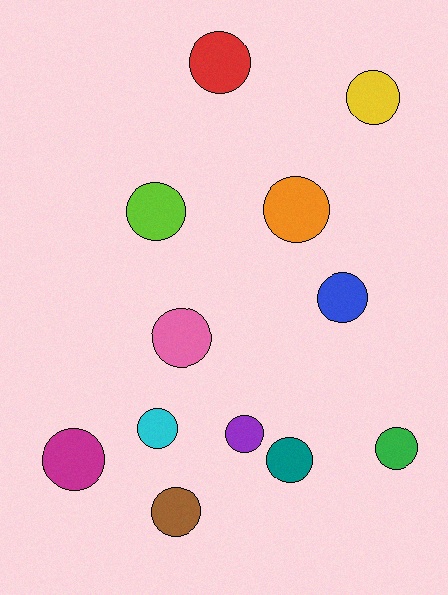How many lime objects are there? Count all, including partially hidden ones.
There is 1 lime object.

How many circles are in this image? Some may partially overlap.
There are 12 circles.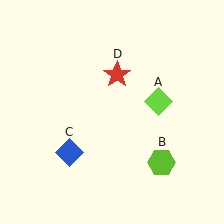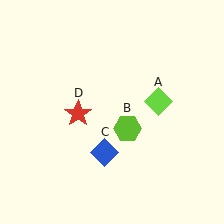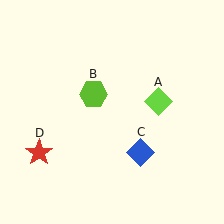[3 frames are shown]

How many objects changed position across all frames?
3 objects changed position: lime hexagon (object B), blue diamond (object C), red star (object D).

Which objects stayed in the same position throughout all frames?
Lime diamond (object A) remained stationary.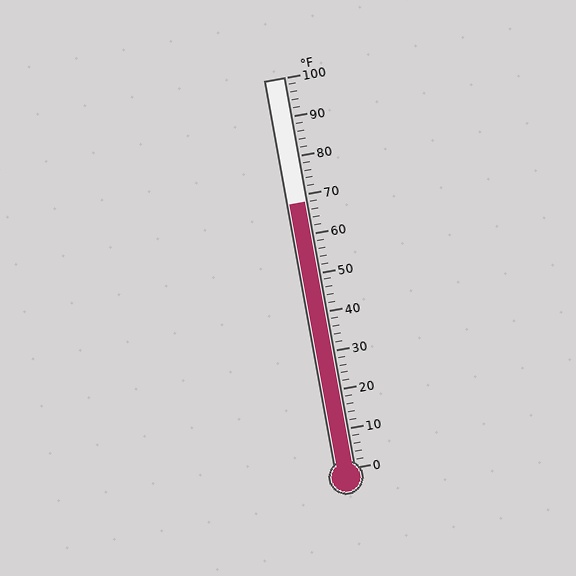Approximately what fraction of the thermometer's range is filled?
The thermometer is filled to approximately 70% of its range.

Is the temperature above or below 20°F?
The temperature is above 20°F.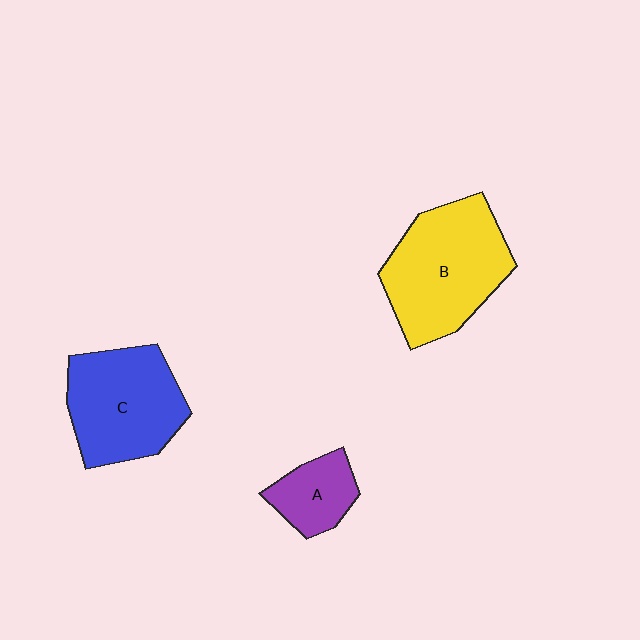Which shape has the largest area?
Shape B (yellow).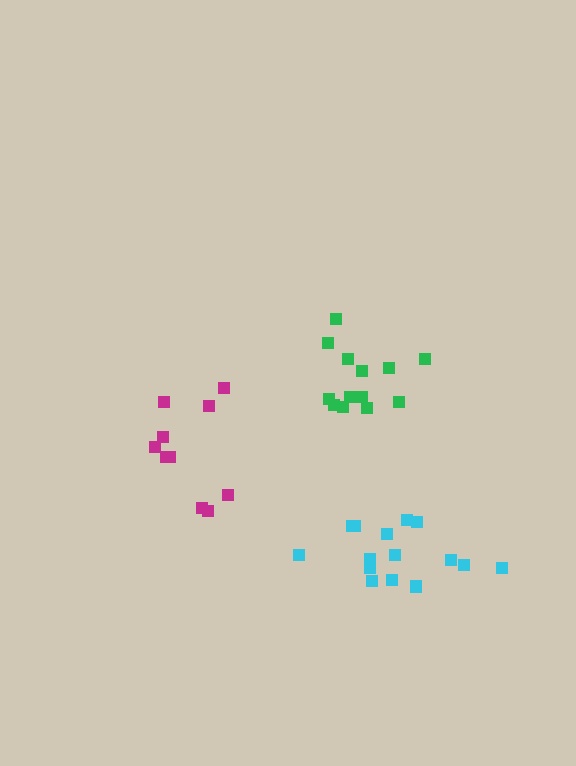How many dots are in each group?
Group 1: 10 dots, Group 2: 15 dots, Group 3: 13 dots (38 total).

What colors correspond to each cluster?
The clusters are colored: magenta, cyan, green.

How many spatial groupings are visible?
There are 3 spatial groupings.